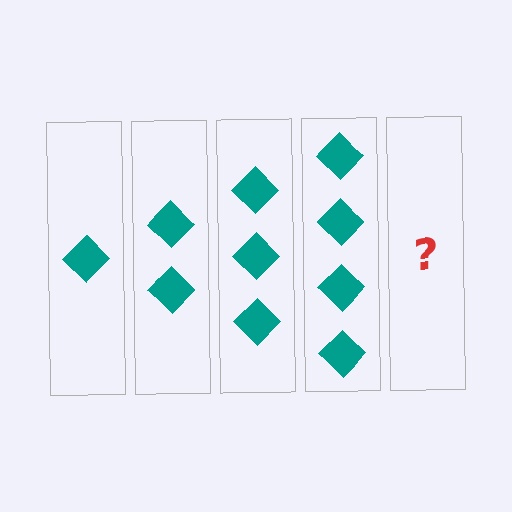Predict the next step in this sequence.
The next step is 5 diamonds.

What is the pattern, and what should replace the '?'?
The pattern is that each step adds one more diamond. The '?' should be 5 diamonds.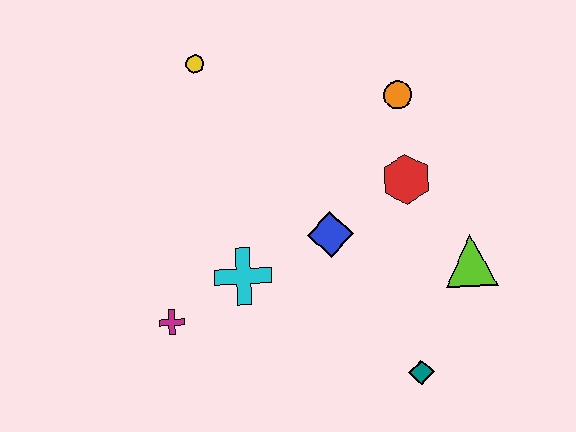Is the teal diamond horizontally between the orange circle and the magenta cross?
No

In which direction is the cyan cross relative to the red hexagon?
The cyan cross is to the left of the red hexagon.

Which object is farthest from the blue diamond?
The yellow circle is farthest from the blue diamond.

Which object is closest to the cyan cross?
The magenta cross is closest to the cyan cross.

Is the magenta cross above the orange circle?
No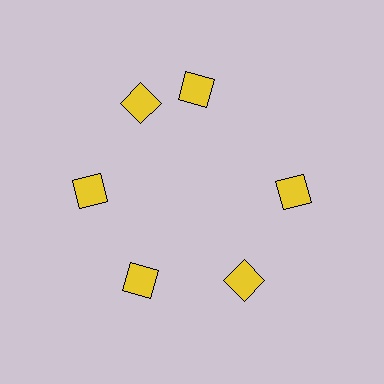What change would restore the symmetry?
The symmetry would be restored by rotating it back into even spacing with its neighbors so that all 6 diamonds sit at equal angles and equal distance from the center.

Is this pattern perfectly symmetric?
No. The 6 yellow diamonds are arranged in a ring, but one element near the 1 o'clock position is rotated out of alignment along the ring, breaking the 6-fold rotational symmetry.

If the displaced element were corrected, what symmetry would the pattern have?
It would have 6-fold rotational symmetry — the pattern would map onto itself every 60 degrees.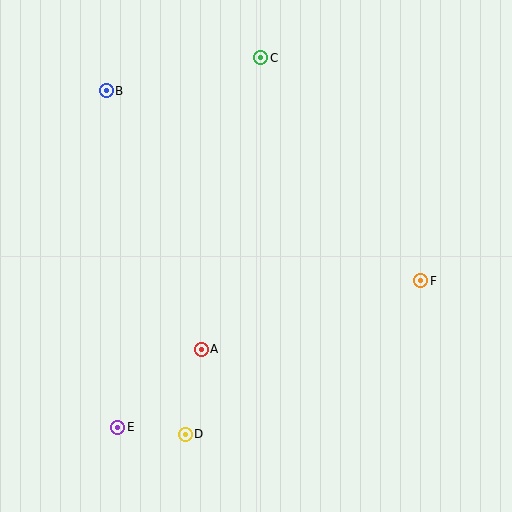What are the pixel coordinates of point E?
Point E is at (118, 427).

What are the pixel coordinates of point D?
Point D is at (185, 434).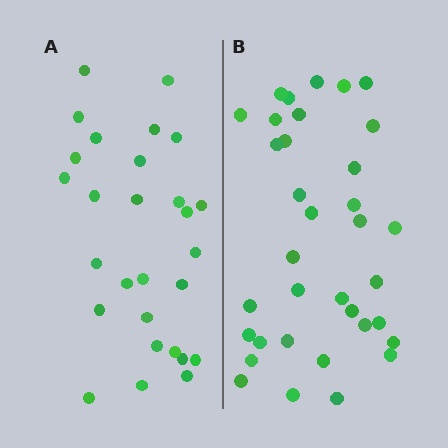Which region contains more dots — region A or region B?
Region B (the right region) has more dots.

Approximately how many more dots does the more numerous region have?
Region B has roughly 8 or so more dots than region A.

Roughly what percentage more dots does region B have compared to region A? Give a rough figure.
About 25% more.